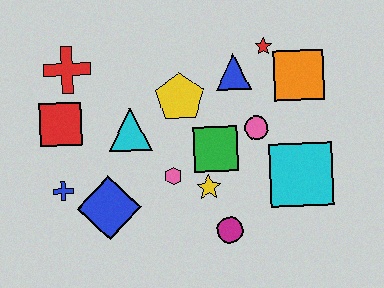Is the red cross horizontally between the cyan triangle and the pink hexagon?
No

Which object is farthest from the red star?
The blue cross is farthest from the red star.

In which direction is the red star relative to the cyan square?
The red star is above the cyan square.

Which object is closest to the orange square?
The red star is closest to the orange square.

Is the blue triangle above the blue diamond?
Yes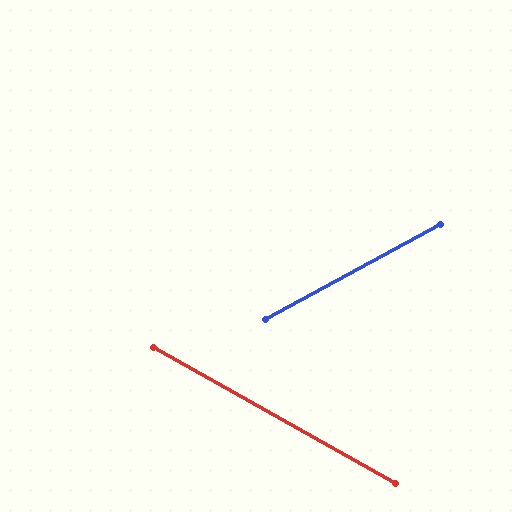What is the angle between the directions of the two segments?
Approximately 58 degrees.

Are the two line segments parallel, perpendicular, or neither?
Neither parallel nor perpendicular — they differ by about 58°.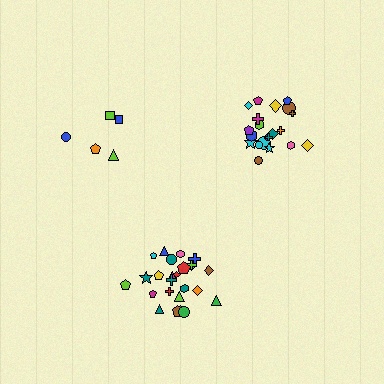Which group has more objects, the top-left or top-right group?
The top-right group.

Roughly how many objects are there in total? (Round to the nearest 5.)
Roughly 50 objects in total.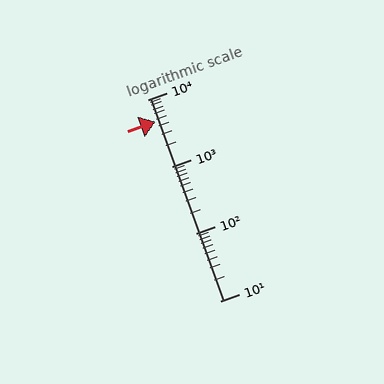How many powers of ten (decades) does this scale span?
The scale spans 3 decades, from 10 to 10000.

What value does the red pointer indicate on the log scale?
The pointer indicates approximately 4700.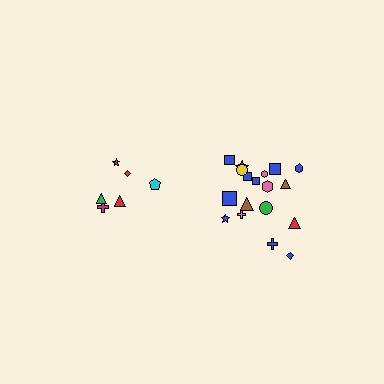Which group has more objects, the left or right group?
The right group.